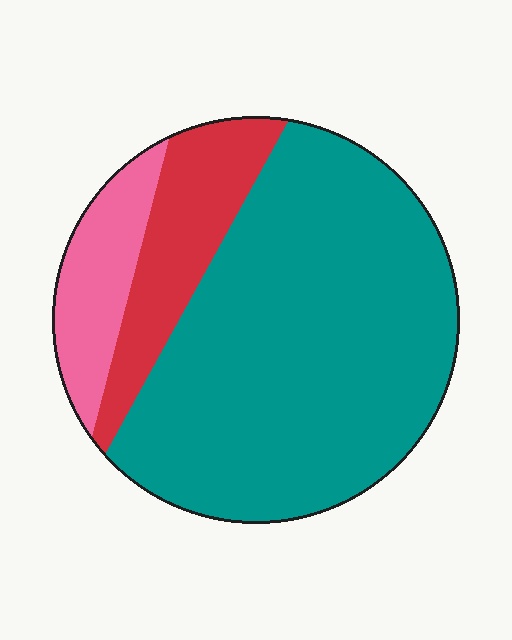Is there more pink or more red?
Red.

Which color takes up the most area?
Teal, at roughly 70%.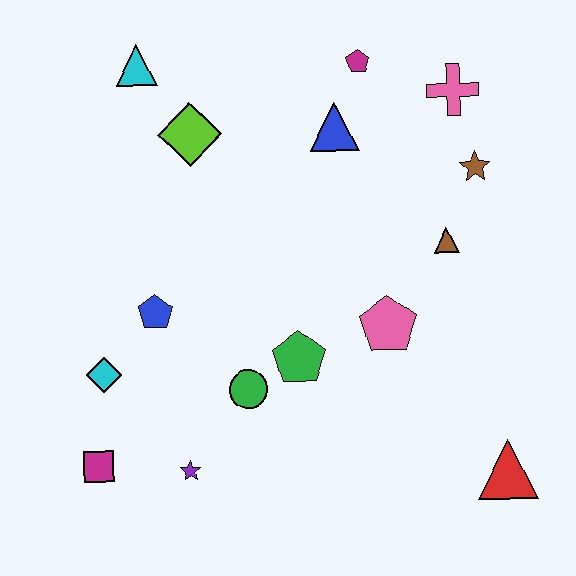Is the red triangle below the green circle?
Yes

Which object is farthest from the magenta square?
The pink cross is farthest from the magenta square.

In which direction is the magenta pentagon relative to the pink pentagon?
The magenta pentagon is above the pink pentagon.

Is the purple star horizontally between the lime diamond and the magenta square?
Yes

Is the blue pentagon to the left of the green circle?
Yes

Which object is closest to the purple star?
The magenta square is closest to the purple star.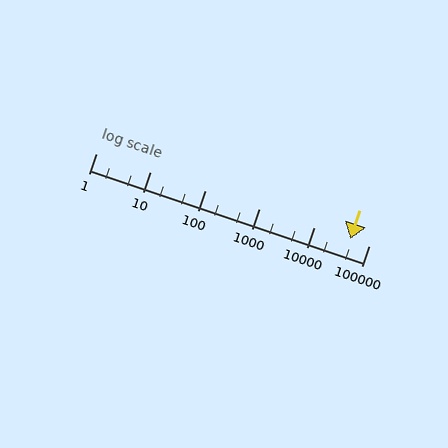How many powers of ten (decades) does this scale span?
The scale spans 5 decades, from 1 to 100000.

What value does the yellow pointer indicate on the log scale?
The pointer indicates approximately 46000.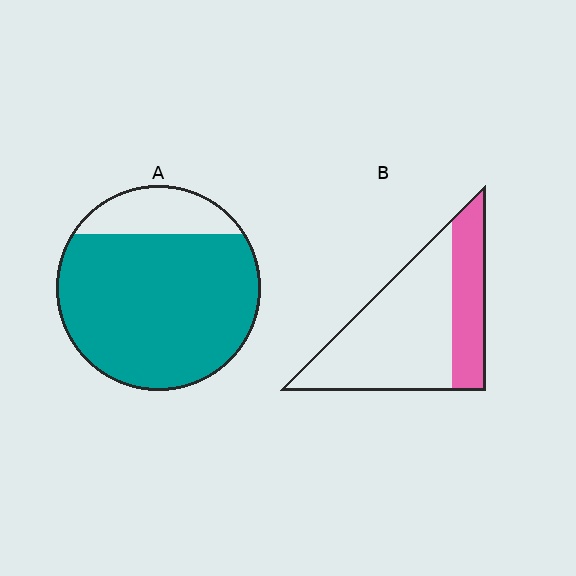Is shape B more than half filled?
No.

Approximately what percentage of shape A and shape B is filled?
A is approximately 80% and B is approximately 30%.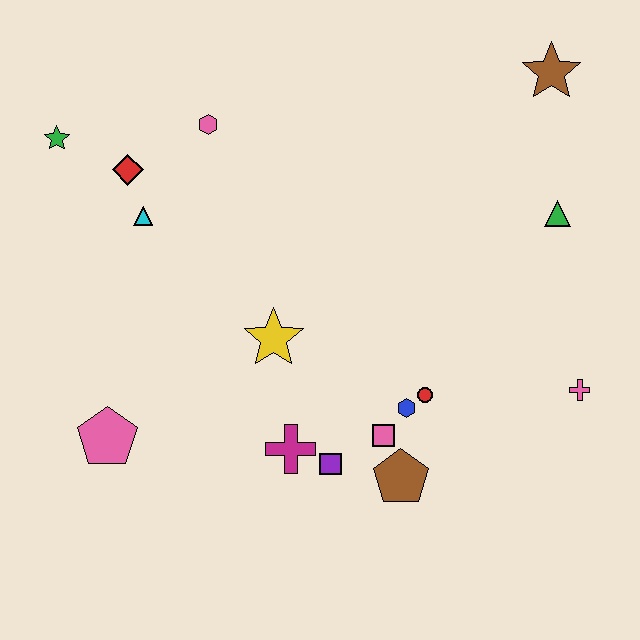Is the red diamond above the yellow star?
Yes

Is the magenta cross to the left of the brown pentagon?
Yes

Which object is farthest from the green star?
The pink cross is farthest from the green star.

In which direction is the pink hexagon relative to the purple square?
The pink hexagon is above the purple square.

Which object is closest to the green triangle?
The brown star is closest to the green triangle.